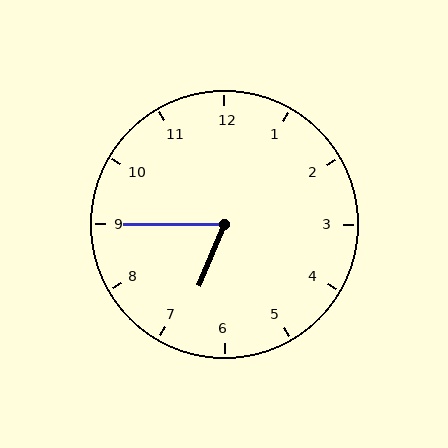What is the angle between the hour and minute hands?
Approximately 68 degrees.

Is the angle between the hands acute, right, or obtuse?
It is acute.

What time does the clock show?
6:45.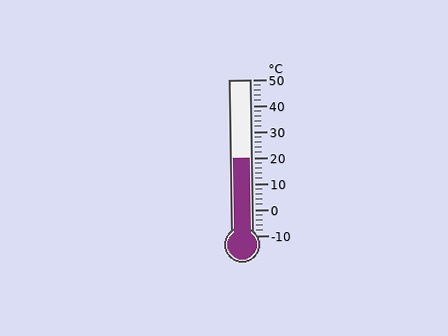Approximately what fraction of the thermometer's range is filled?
The thermometer is filled to approximately 50% of its range.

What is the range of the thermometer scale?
The thermometer scale ranges from -10°C to 50°C.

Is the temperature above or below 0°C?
The temperature is above 0°C.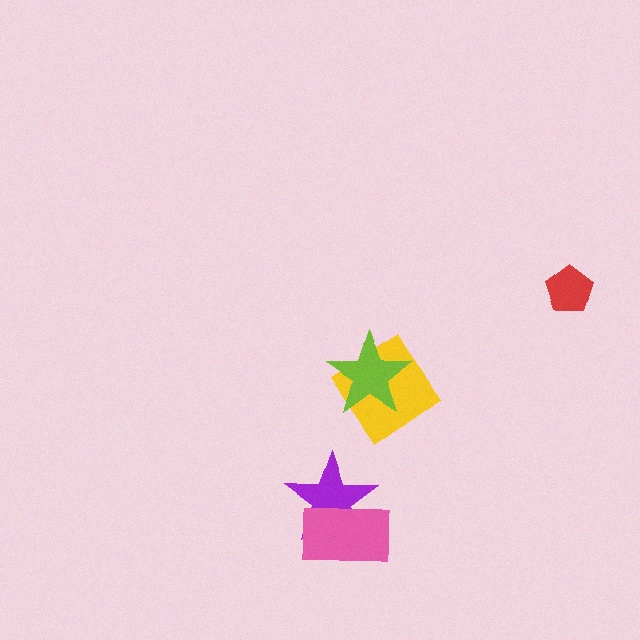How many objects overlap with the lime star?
1 object overlaps with the lime star.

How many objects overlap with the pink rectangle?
1 object overlaps with the pink rectangle.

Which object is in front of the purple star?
The pink rectangle is in front of the purple star.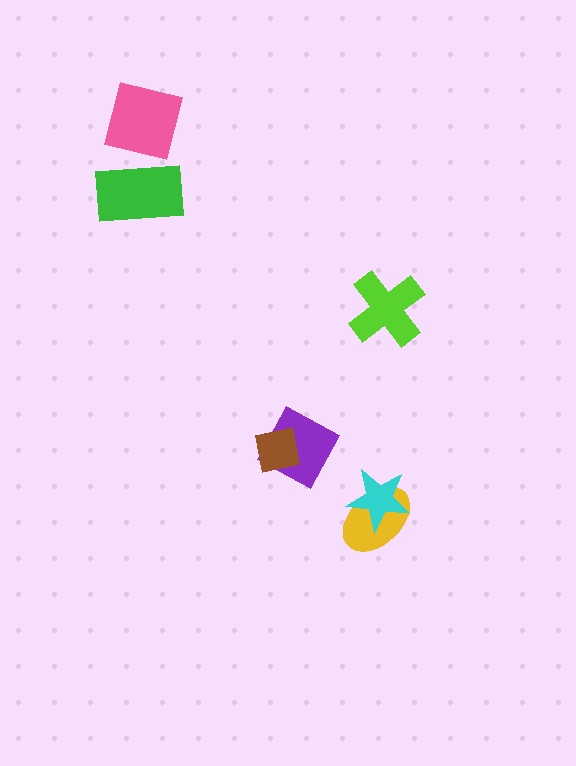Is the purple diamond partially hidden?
Yes, it is partially covered by another shape.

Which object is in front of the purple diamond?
The brown square is in front of the purple diamond.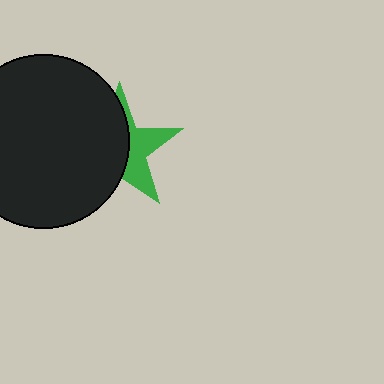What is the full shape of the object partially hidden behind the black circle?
The partially hidden object is a green star.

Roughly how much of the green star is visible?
A small part of it is visible (roughly 40%).